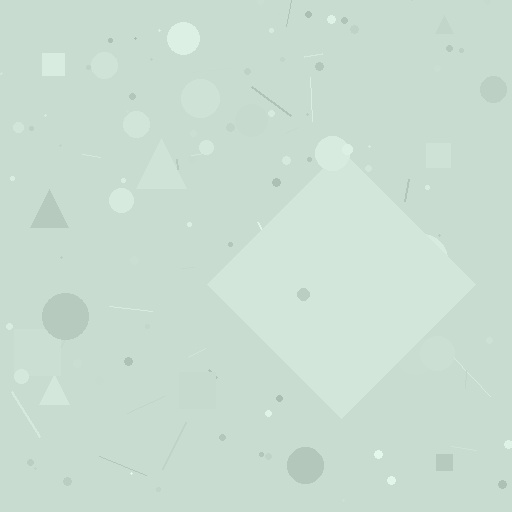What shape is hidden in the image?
A diamond is hidden in the image.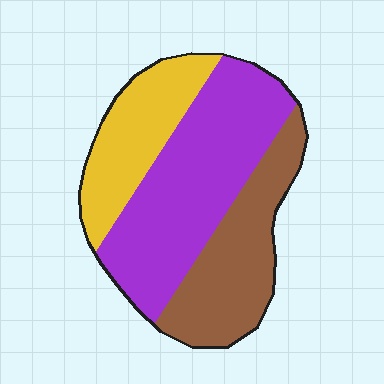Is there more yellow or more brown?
Brown.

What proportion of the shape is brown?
Brown covers 30% of the shape.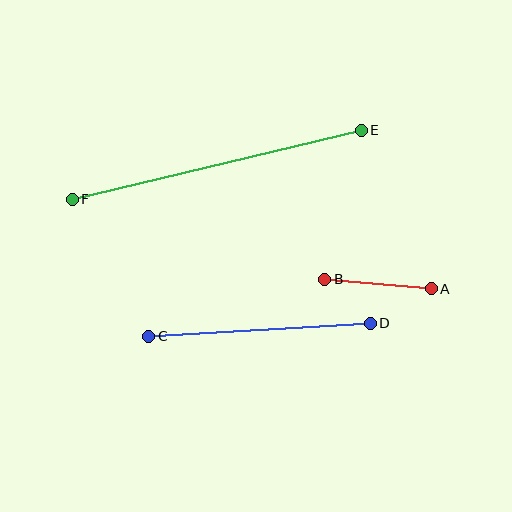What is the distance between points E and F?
The distance is approximately 297 pixels.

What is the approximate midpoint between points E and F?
The midpoint is at approximately (217, 165) pixels.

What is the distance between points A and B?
The distance is approximately 107 pixels.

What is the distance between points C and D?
The distance is approximately 222 pixels.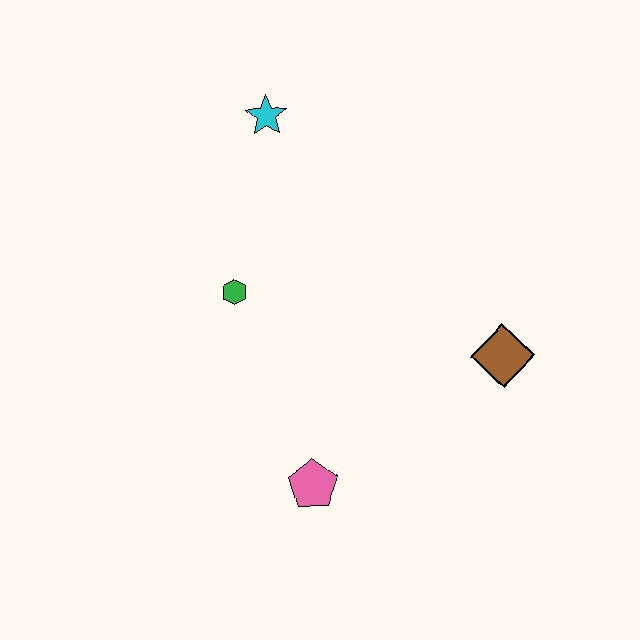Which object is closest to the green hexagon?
The cyan star is closest to the green hexagon.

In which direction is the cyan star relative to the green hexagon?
The cyan star is above the green hexagon.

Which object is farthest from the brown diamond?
The cyan star is farthest from the brown diamond.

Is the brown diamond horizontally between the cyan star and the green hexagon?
No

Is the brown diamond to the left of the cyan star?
No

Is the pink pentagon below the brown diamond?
Yes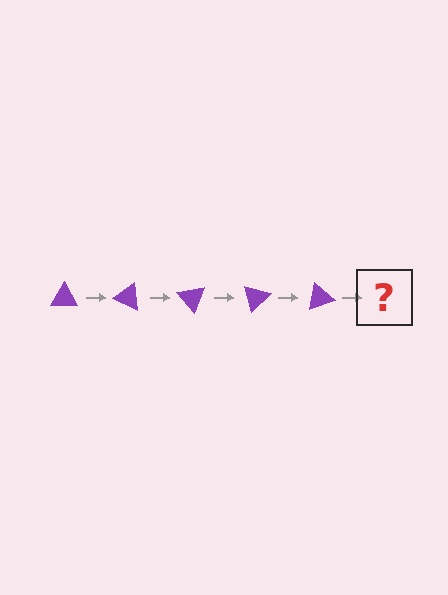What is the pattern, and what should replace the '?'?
The pattern is that the triangle rotates 25 degrees each step. The '?' should be a purple triangle rotated 125 degrees.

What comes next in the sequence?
The next element should be a purple triangle rotated 125 degrees.